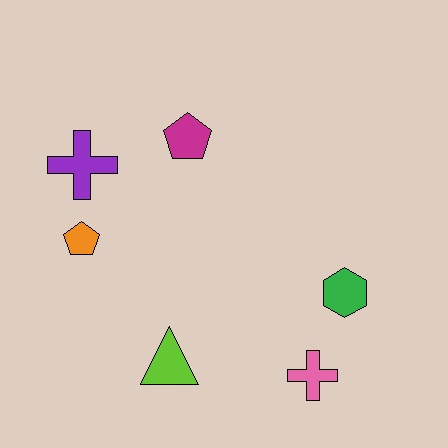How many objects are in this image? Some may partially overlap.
There are 6 objects.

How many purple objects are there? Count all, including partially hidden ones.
There is 1 purple object.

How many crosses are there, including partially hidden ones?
There are 2 crosses.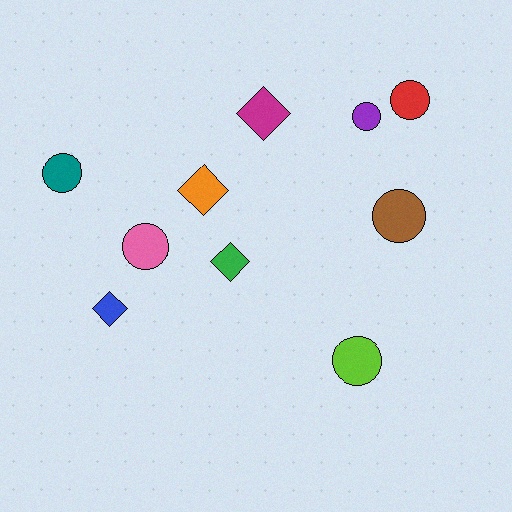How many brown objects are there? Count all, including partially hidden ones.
There is 1 brown object.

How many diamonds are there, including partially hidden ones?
There are 4 diamonds.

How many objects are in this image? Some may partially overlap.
There are 10 objects.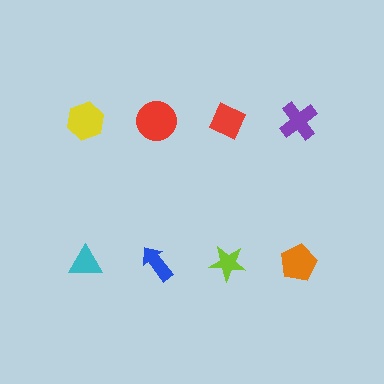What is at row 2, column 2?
A blue arrow.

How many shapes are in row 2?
4 shapes.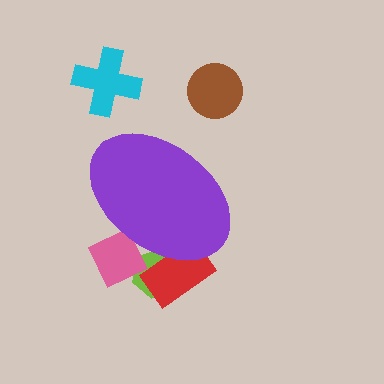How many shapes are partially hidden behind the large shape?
3 shapes are partially hidden.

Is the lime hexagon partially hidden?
Yes, the lime hexagon is partially hidden behind the purple ellipse.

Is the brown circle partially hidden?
No, the brown circle is fully visible.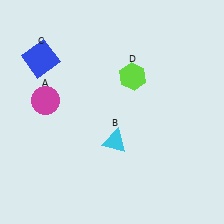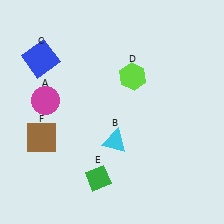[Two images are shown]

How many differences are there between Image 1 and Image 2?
There are 2 differences between the two images.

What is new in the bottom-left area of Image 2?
A green diamond (E) was added in the bottom-left area of Image 2.